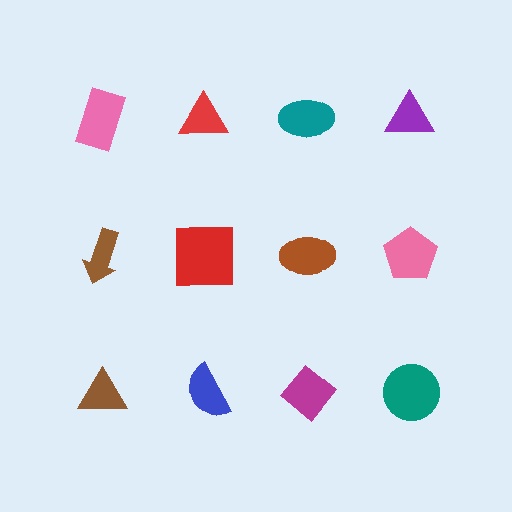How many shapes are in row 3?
4 shapes.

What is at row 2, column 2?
A red square.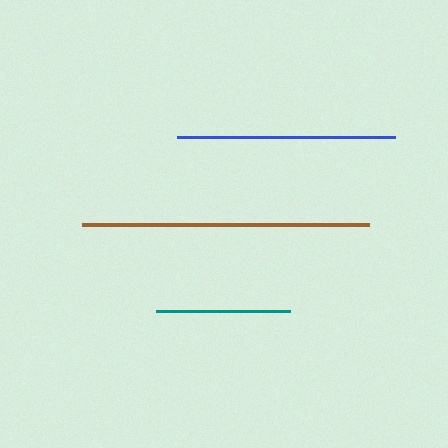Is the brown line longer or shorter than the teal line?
The brown line is longer than the teal line.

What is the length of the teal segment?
The teal segment is approximately 134 pixels long.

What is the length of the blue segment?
The blue segment is approximately 218 pixels long.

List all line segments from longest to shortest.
From longest to shortest: brown, blue, teal.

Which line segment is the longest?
The brown line is the longest at approximately 287 pixels.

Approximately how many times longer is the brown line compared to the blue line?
The brown line is approximately 1.3 times the length of the blue line.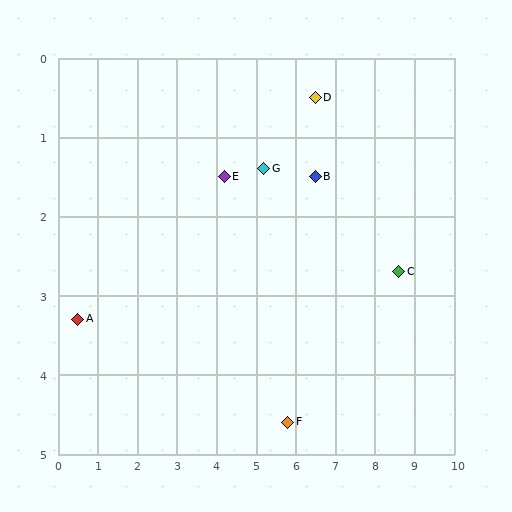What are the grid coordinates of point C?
Point C is at approximately (8.6, 2.7).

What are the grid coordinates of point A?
Point A is at approximately (0.5, 3.3).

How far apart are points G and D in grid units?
Points G and D are about 1.6 grid units apart.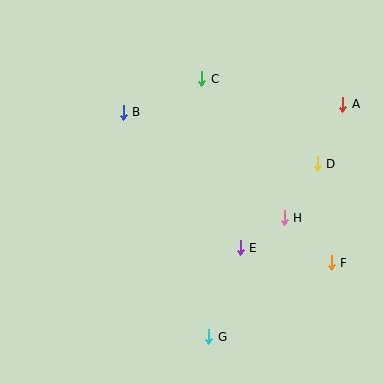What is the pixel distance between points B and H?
The distance between B and H is 192 pixels.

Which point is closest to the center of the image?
Point E at (240, 248) is closest to the center.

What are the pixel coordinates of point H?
Point H is at (284, 218).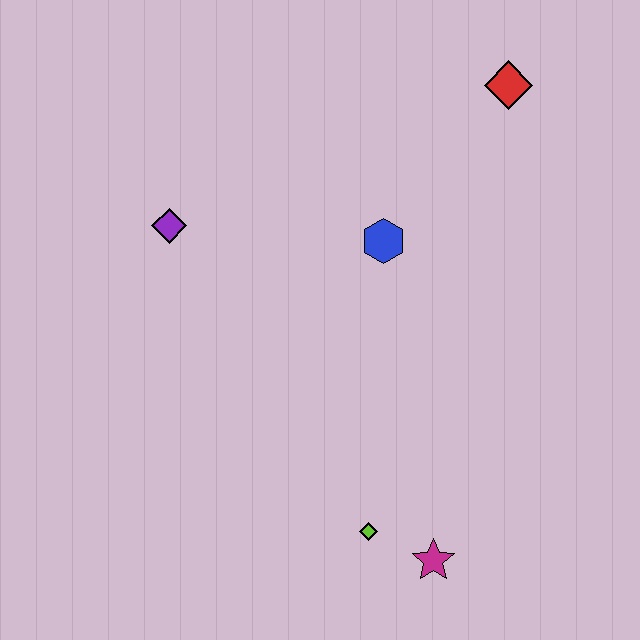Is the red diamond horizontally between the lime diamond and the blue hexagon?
No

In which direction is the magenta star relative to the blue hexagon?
The magenta star is below the blue hexagon.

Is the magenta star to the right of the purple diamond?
Yes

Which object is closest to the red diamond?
The blue hexagon is closest to the red diamond.